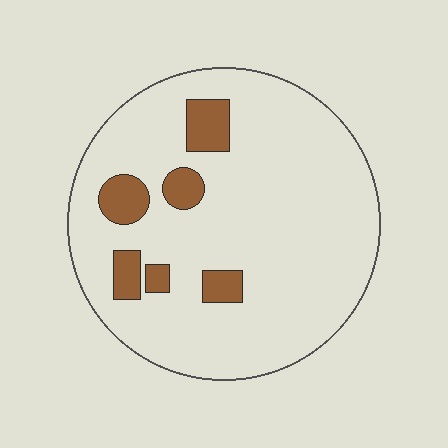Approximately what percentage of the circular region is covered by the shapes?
Approximately 10%.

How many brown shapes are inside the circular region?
6.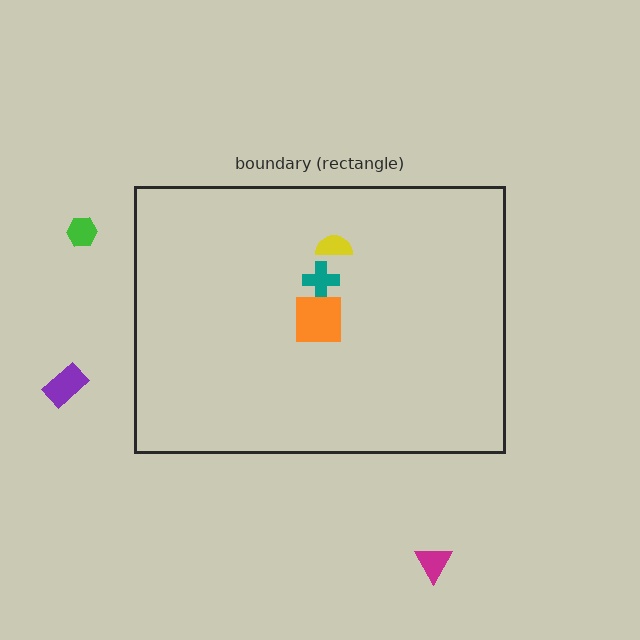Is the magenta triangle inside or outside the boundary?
Outside.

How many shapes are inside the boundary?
3 inside, 3 outside.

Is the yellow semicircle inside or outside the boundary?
Inside.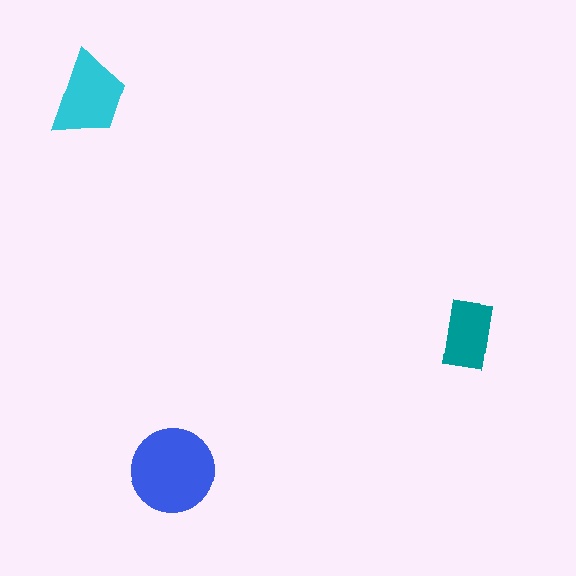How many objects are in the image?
There are 3 objects in the image.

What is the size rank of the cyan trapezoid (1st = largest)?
2nd.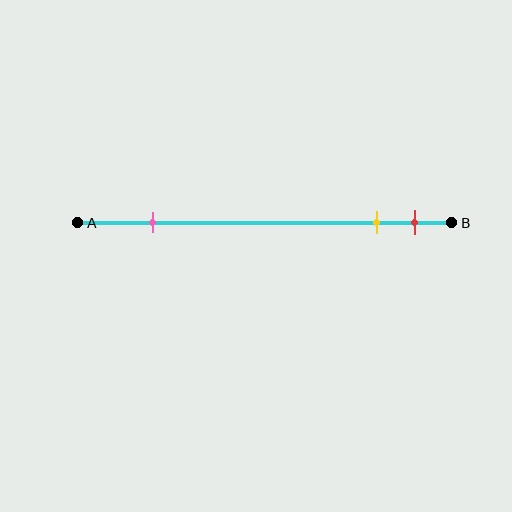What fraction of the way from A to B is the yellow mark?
The yellow mark is approximately 80% (0.8) of the way from A to B.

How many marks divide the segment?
There are 3 marks dividing the segment.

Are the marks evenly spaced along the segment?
No, the marks are not evenly spaced.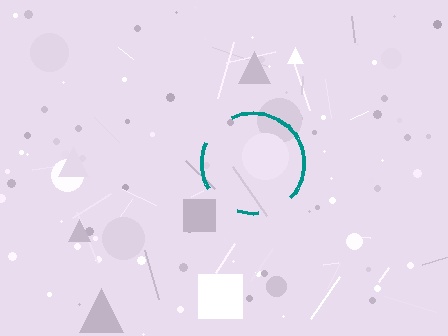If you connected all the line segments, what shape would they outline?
They would outline a circle.